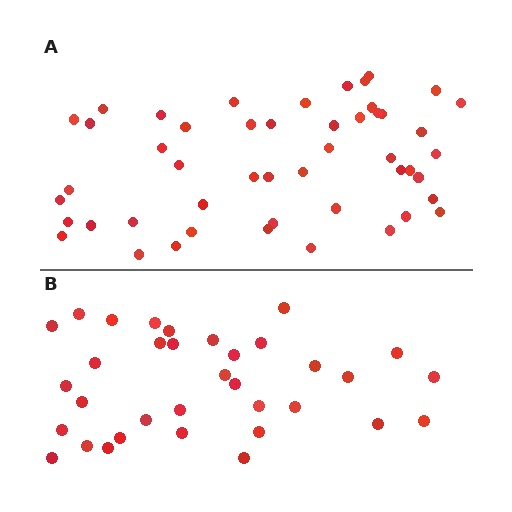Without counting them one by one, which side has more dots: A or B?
Region A (the top region) has more dots.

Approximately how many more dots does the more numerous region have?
Region A has approximately 15 more dots than region B.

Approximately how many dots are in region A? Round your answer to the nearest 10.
About 50 dots. (The exact count is 49, which rounds to 50.)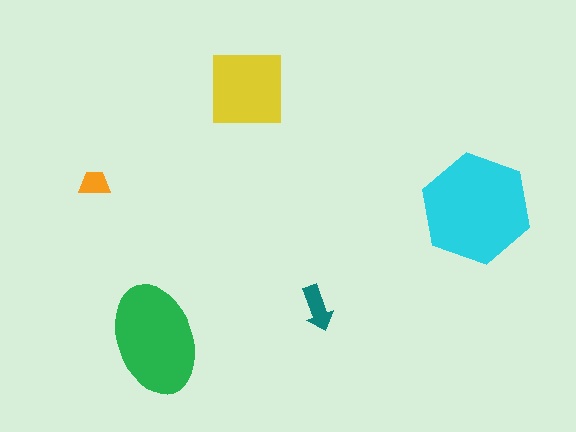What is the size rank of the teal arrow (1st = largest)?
4th.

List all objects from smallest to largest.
The orange trapezoid, the teal arrow, the yellow square, the green ellipse, the cyan hexagon.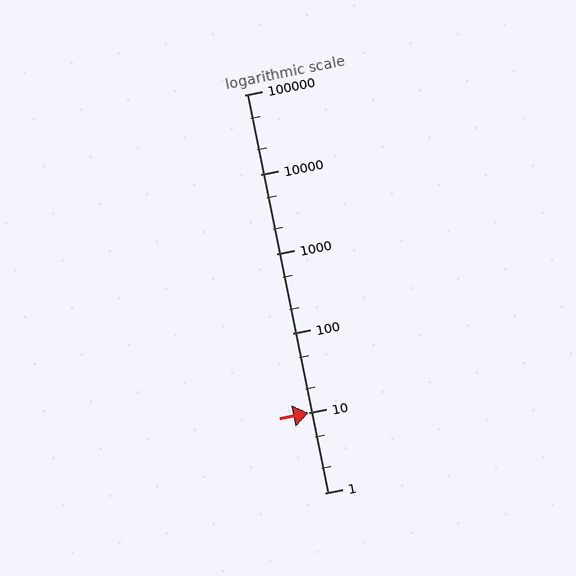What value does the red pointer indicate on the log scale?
The pointer indicates approximately 10.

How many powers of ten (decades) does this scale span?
The scale spans 5 decades, from 1 to 100000.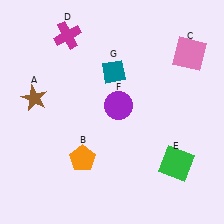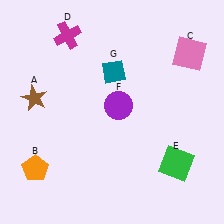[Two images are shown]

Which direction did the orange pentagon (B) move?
The orange pentagon (B) moved left.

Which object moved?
The orange pentagon (B) moved left.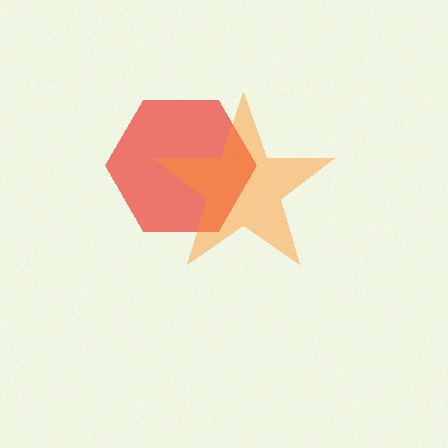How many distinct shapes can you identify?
There are 2 distinct shapes: a red hexagon, an orange star.